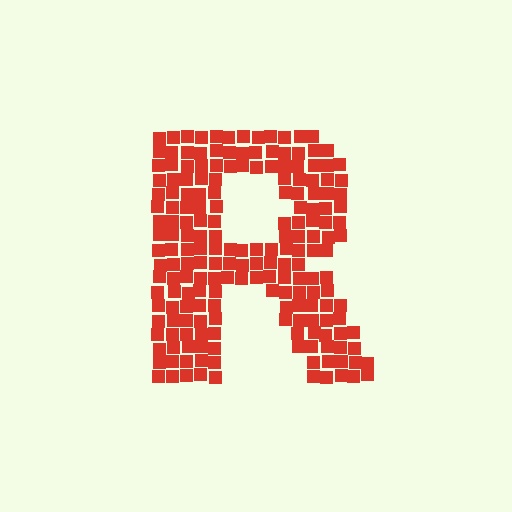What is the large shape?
The large shape is the letter R.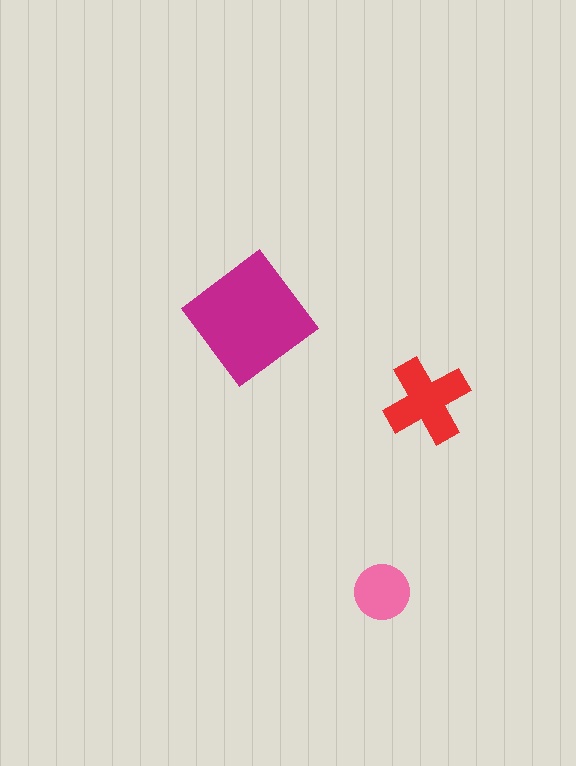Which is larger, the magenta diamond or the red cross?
The magenta diamond.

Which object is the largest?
The magenta diamond.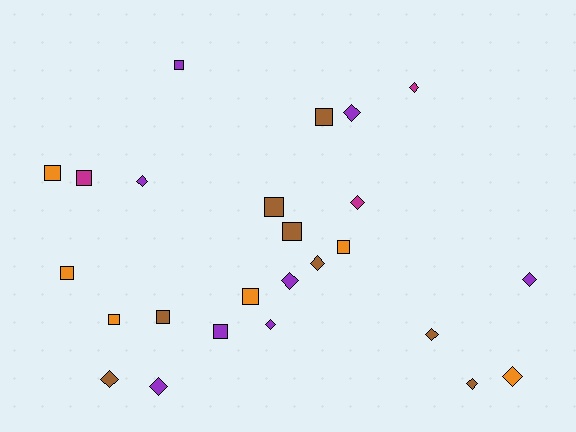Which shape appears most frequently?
Diamond, with 13 objects.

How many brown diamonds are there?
There are 4 brown diamonds.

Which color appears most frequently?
Brown, with 8 objects.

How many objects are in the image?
There are 25 objects.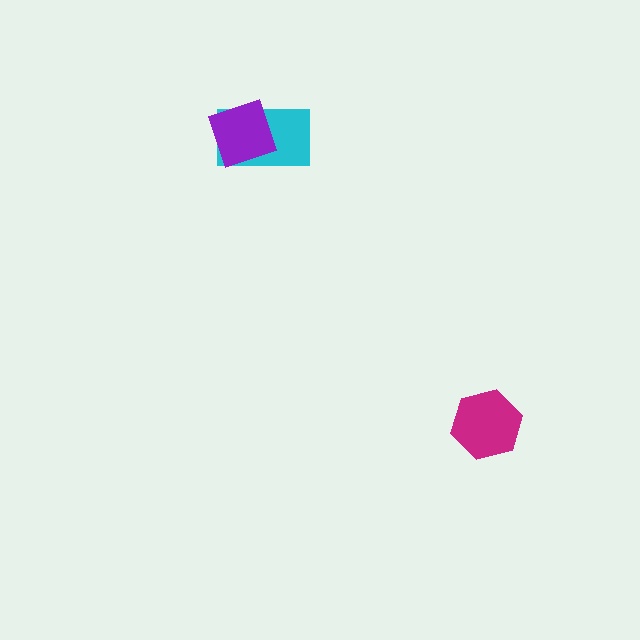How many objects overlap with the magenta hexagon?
0 objects overlap with the magenta hexagon.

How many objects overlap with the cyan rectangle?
1 object overlaps with the cyan rectangle.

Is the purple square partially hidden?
No, no other shape covers it.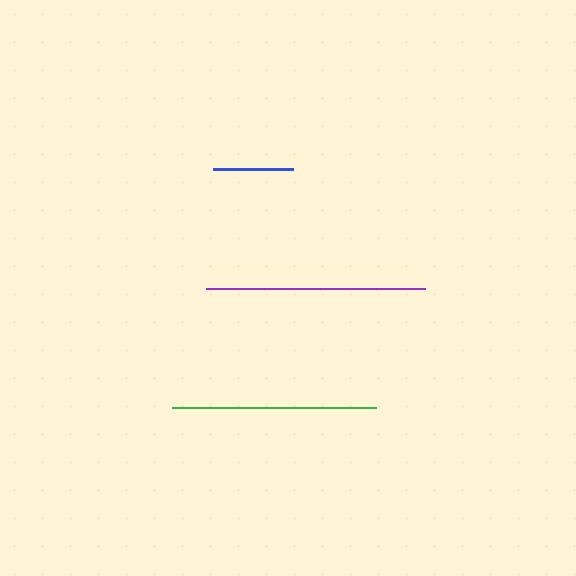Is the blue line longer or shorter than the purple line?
The purple line is longer than the blue line.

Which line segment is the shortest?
The blue line is the shortest at approximately 80 pixels.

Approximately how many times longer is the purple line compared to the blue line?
The purple line is approximately 2.7 times the length of the blue line.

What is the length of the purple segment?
The purple segment is approximately 219 pixels long.